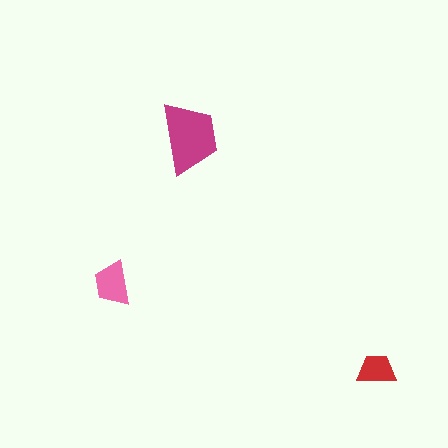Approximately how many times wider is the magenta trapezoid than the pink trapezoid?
About 1.5 times wider.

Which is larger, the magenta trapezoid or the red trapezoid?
The magenta one.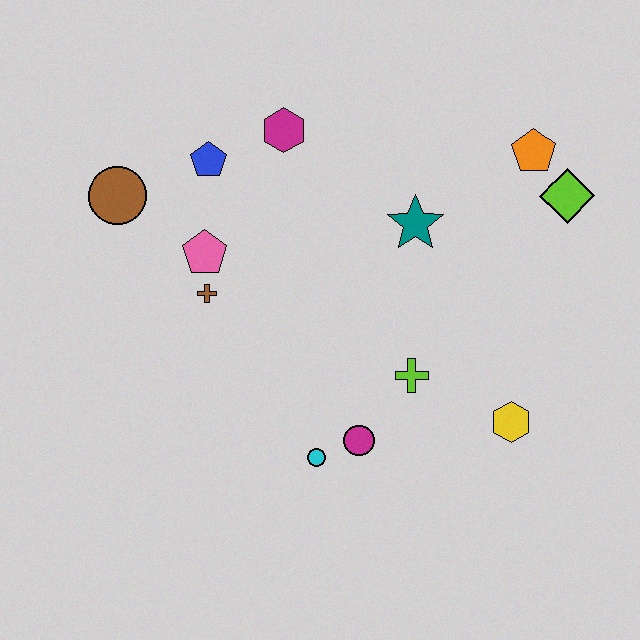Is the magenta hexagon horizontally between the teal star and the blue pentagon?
Yes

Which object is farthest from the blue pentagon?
The yellow hexagon is farthest from the blue pentagon.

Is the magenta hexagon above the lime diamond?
Yes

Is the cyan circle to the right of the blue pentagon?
Yes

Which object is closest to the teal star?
The orange pentagon is closest to the teal star.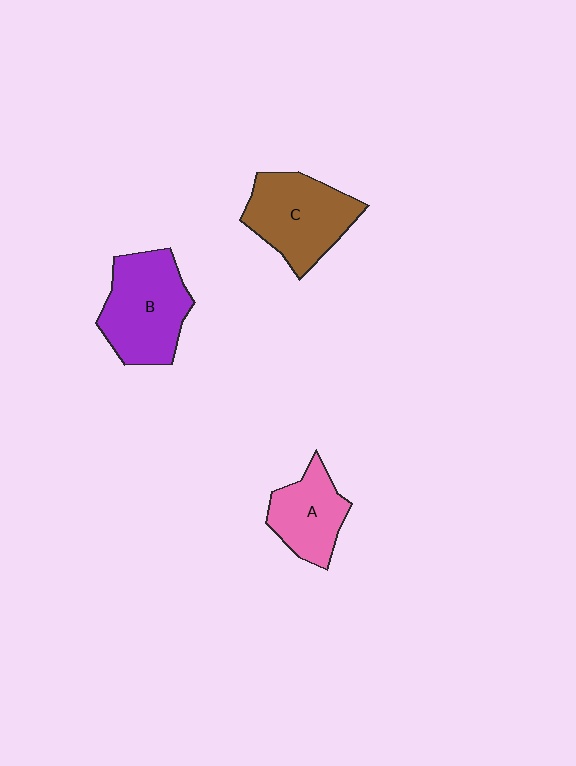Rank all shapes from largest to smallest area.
From largest to smallest: B (purple), C (brown), A (pink).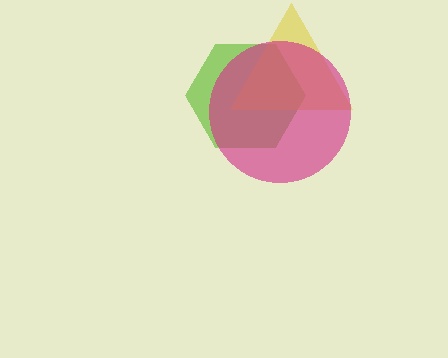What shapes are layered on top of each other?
The layered shapes are: a lime hexagon, a yellow triangle, a magenta circle.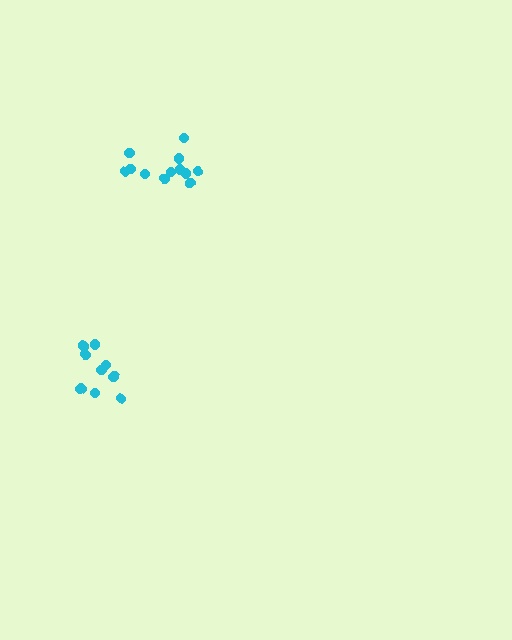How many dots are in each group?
Group 1: 10 dots, Group 2: 12 dots (22 total).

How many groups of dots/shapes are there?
There are 2 groups.